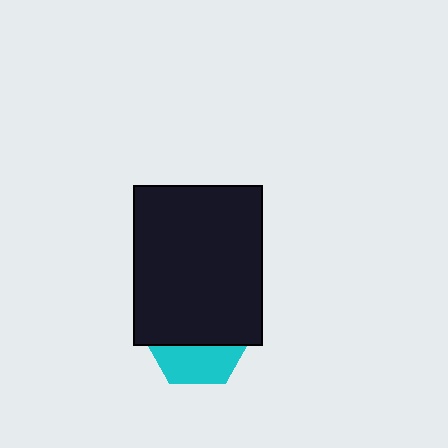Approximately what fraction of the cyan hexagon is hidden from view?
Roughly 63% of the cyan hexagon is hidden behind the black rectangle.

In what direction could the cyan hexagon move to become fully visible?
The cyan hexagon could move down. That would shift it out from behind the black rectangle entirely.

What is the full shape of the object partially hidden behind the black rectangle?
The partially hidden object is a cyan hexagon.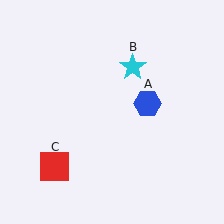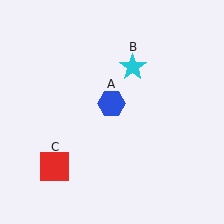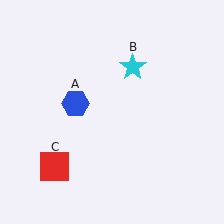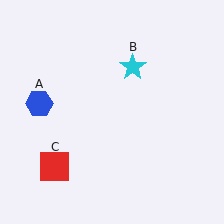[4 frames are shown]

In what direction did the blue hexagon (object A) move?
The blue hexagon (object A) moved left.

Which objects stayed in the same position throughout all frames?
Cyan star (object B) and red square (object C) remained stationary.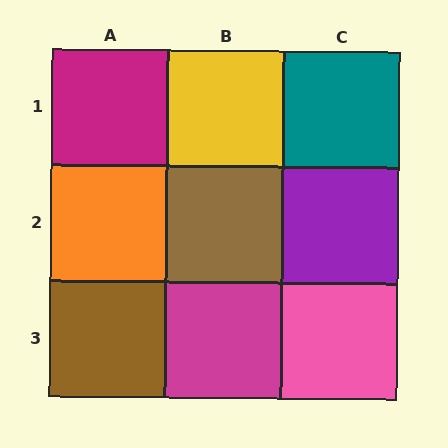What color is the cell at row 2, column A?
Orange.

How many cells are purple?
1 cell is purple.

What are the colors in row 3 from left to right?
Brown, magenta, pink.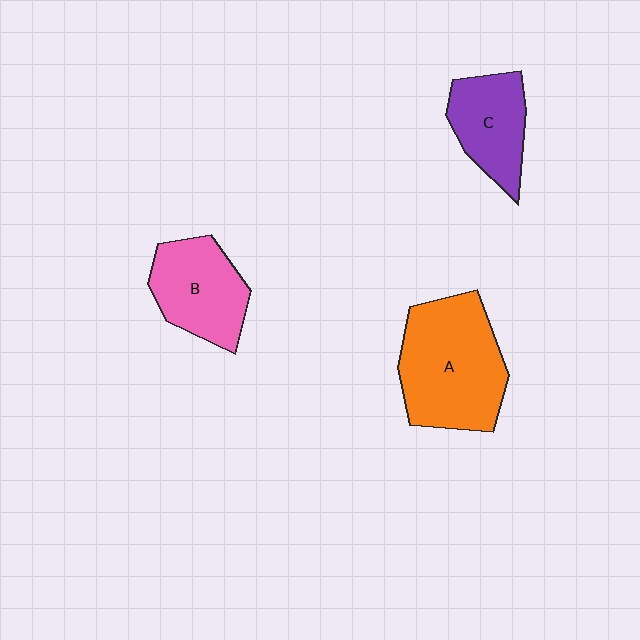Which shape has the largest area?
Shape A (orange).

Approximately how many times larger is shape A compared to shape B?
Approximately 1.5 times.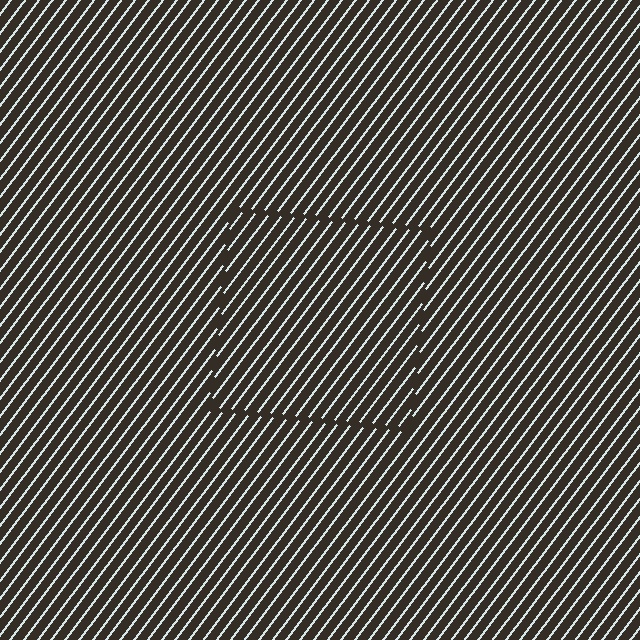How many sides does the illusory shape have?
4 sides — the line-ends trace a square.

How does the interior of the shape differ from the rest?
The interior of the shape contains the same grating, shifted by half a period — the contour is defined by the phase discontinuity where line-ends from the inner and outer gratings abut.